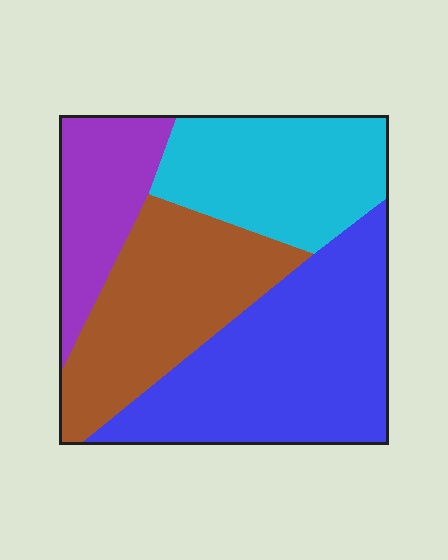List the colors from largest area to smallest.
From largest to smallest: blue, brown, cyan, purple.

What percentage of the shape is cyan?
Cyan covers roughly 25% of the shape.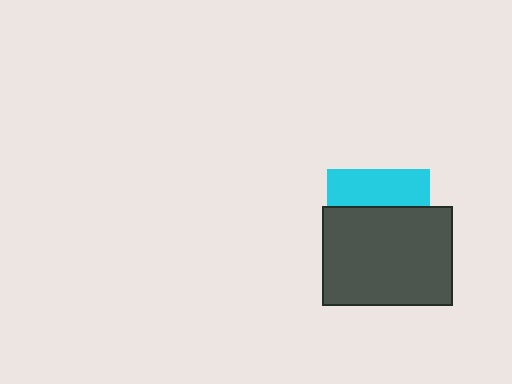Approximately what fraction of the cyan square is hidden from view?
Roughly 65% of the cyan square is hidden behind the dark gray rectangle.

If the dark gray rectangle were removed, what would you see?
You would see the complete cyan square.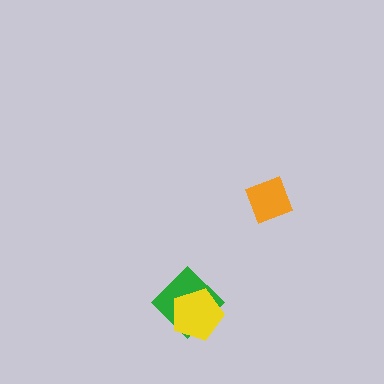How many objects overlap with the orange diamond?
0 objects overlap with the orange diamond.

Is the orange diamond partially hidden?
No, no other shape covers it.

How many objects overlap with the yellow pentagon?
1 object overlaps with the yellow pentagon.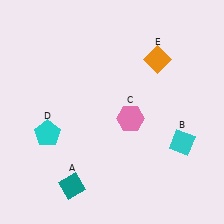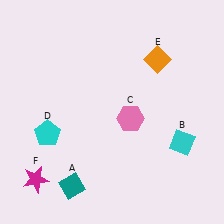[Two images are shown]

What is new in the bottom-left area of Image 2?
A magenta star (F) was added in the bottom-left area of Image 2.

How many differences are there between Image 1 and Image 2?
There is 1 difference between the two images.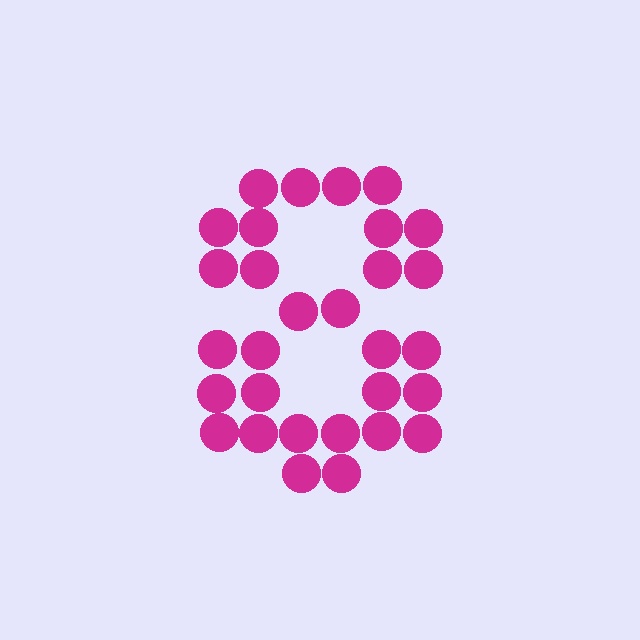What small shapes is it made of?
It is made of small circles.